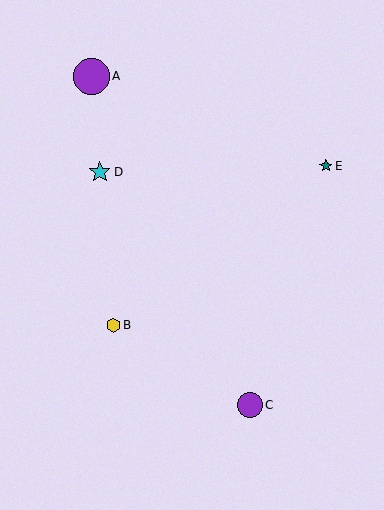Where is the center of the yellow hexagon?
The center of the yellow hexagon is at (113, 325).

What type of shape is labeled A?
Shape A is a purple circle.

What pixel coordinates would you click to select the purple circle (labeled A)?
Click at (91, 76) to select the purple circle A.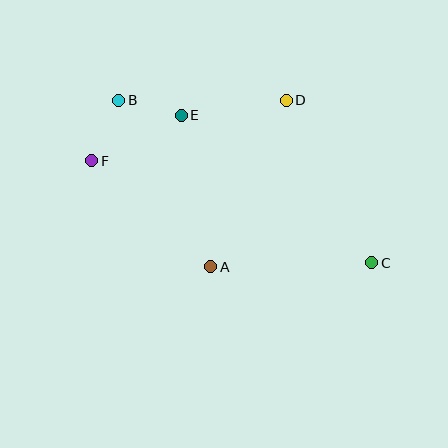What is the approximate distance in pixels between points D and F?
The distance between D and F is approximately 204 pixels.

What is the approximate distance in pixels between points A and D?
The distance between A and D is approximately 183 pixels.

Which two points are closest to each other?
Points B and E are closest to each other.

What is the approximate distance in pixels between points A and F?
The distance between A and F is approximately 159 pixels.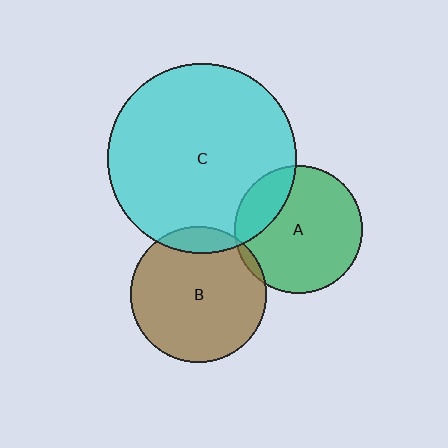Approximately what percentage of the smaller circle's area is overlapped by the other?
Approximately 20%.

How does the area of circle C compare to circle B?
Approximately 1.9 times.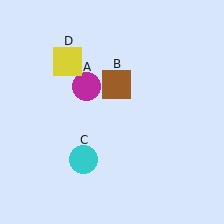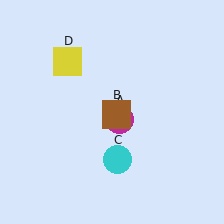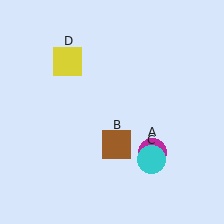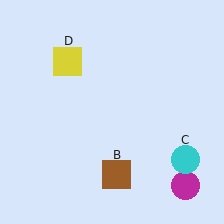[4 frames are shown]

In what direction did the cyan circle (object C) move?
The cyan circle (object C) moved right.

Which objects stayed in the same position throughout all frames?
Yellow square (object D) remained stationary.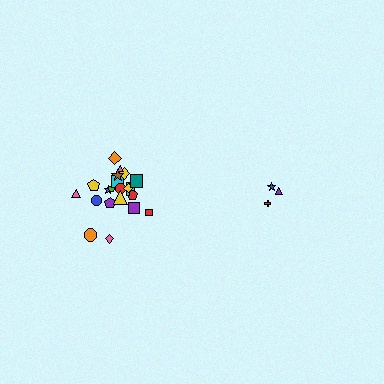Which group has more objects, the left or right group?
The left group.